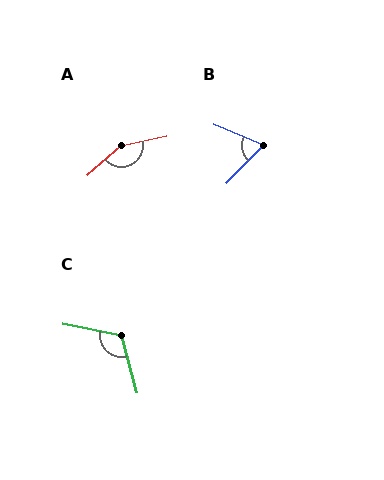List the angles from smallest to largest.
B (69°), C (116°), A (150°).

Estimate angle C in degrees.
Approximately 116 degrees.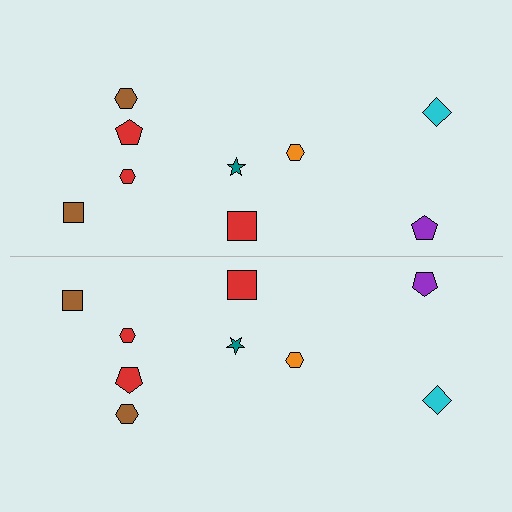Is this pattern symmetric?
Yes, this pattern has bilateral (reflection) symmetry.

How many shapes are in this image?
There are 18 shapes in this image.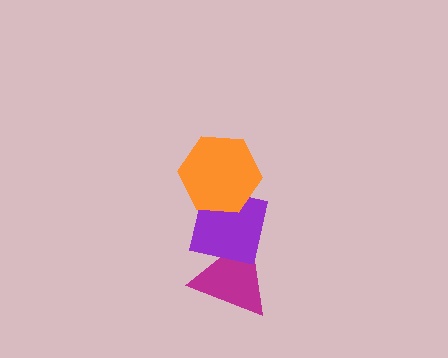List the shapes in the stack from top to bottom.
From top to bottom: the orange hexagon, the purple square, the magenta triangle.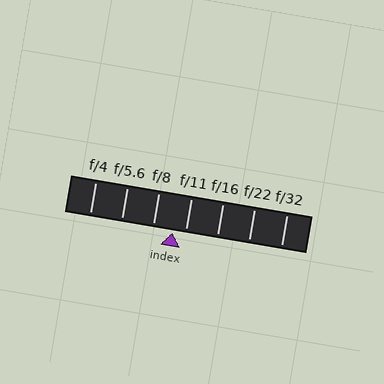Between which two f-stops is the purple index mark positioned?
The index mark is between f/8 and f/11.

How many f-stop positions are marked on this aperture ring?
There are 7 f-stop positions marked.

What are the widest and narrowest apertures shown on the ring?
The widest aperture shown is f/4 and the narrowest is f/32.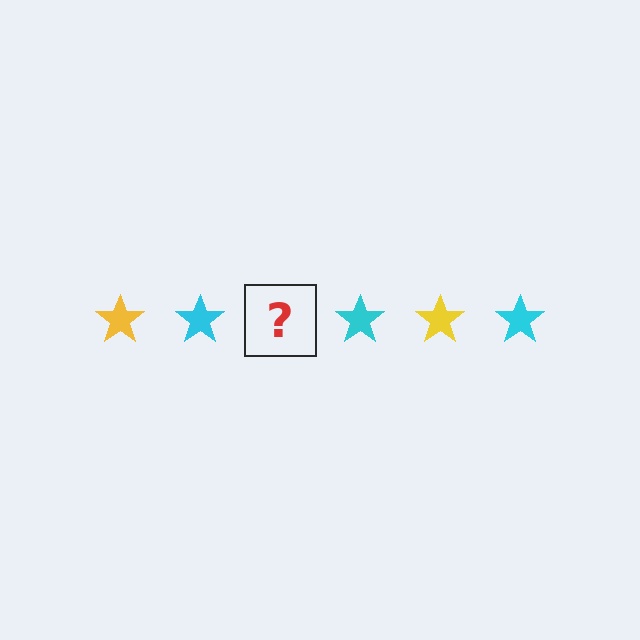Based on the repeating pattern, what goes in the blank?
The blank should be a yellow star.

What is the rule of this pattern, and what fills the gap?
The rule is that the pattern cycles through yellow, cyan stars. The gap should be filled with a yellow star.